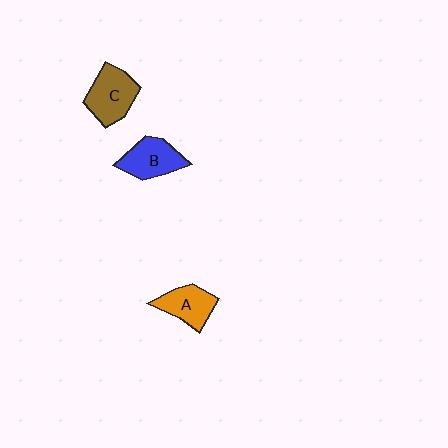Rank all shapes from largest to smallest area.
From largest to smallest: C (brown), B (blue), A (orange).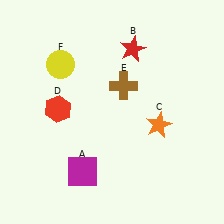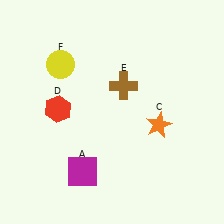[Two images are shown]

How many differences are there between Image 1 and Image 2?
There is 1 difference between the two images.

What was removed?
The red star (B) was removed in Image 2.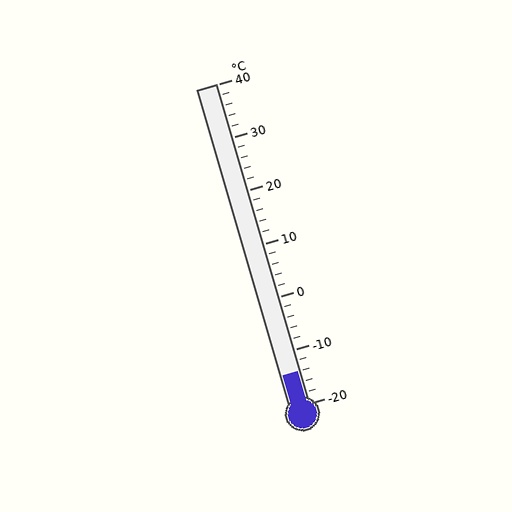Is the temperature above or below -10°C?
The temperature is below -10°C.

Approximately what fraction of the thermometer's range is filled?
The thermometer is filled to approximately 10% of its range.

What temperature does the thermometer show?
The thermometer shows approximately -14°C.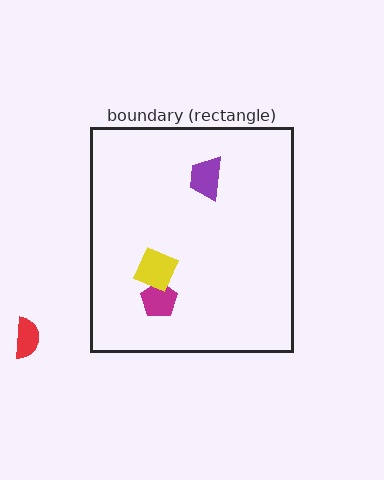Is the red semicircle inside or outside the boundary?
Outside.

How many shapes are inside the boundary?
3 inside, 1 outside.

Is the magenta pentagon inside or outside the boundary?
Inside.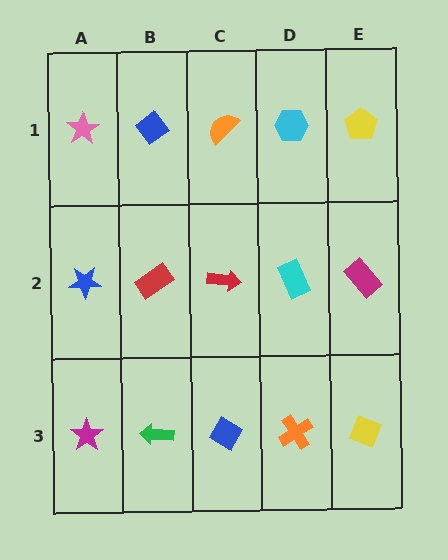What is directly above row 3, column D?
A cyan rectangle.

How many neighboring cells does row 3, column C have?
3.